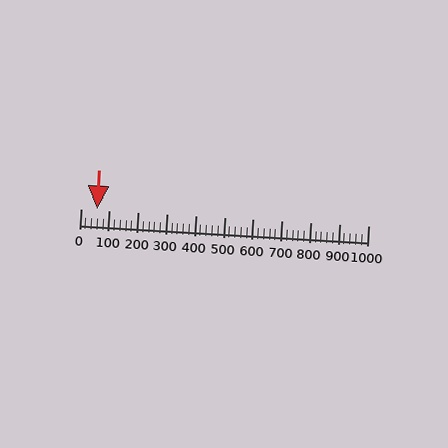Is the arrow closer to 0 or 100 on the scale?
The arrow is closer to 100.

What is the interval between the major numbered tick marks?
The major tick marks are spaced 100 units apart.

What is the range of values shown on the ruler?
The ruler shows values from 0 to 1000.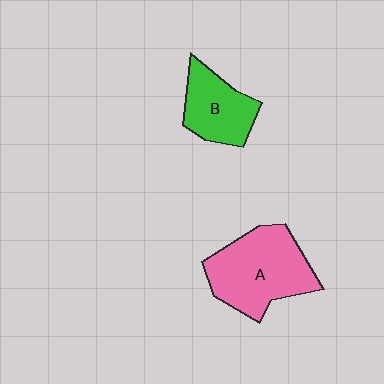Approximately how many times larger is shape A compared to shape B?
Approximately 1.6 times.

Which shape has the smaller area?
Shape B (green).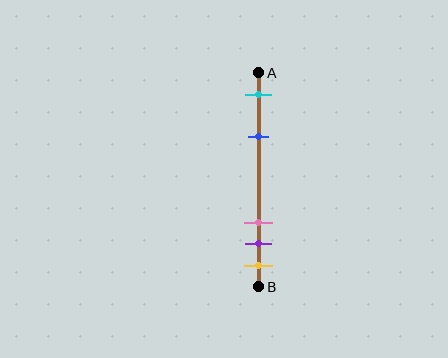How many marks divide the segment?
There are 5 marks dividing the segment.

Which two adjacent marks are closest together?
The purple and yellow marks are the closest adjacent pair.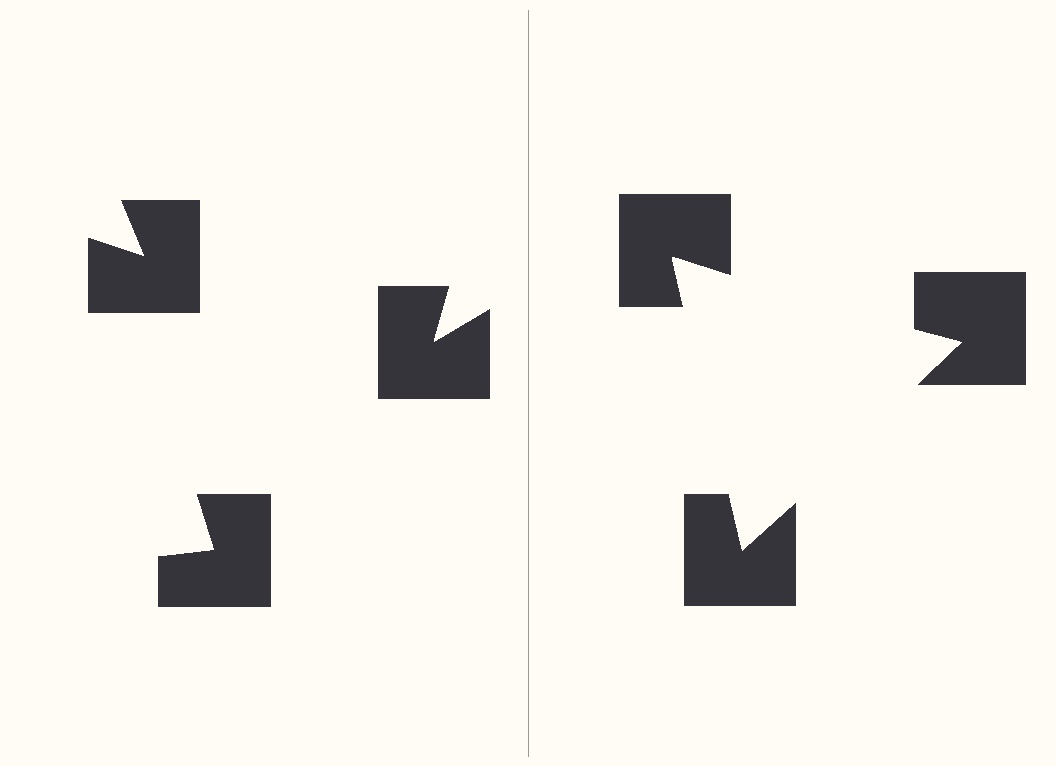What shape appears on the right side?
An illusory triangle.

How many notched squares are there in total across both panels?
6 — 3 on each side.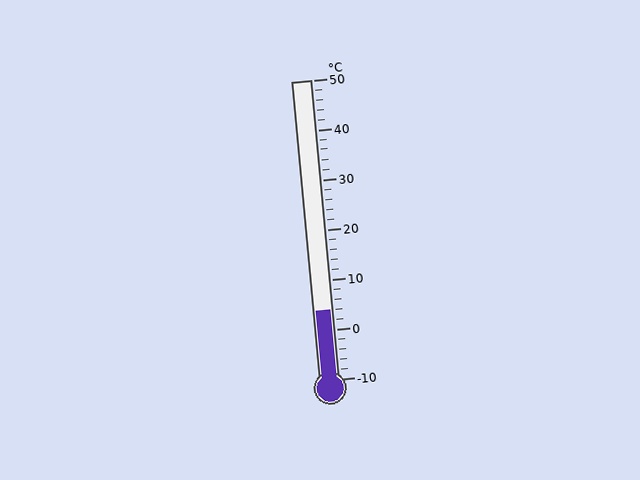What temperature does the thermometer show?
The thermometer shows approximately 4°C.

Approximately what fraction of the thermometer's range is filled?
The thermometer is filled to approximately 25% of its range.